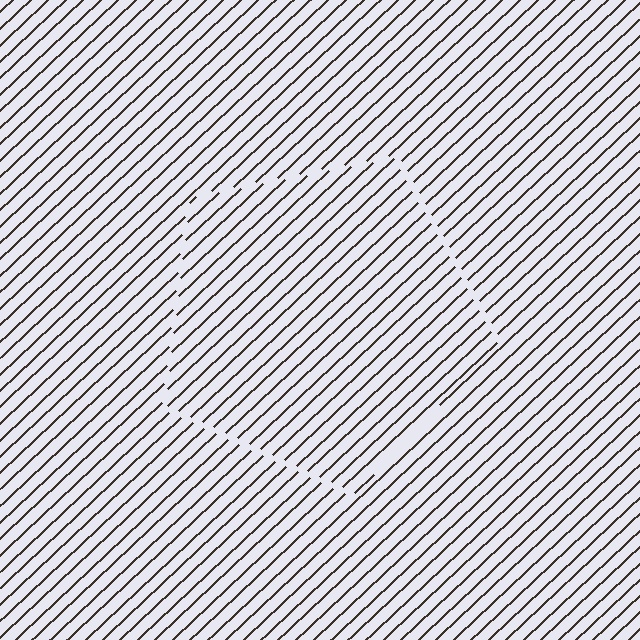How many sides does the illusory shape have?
5 sides — the line-ends trace a pentagon.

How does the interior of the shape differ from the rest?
The interior of the shape contains the same grating, shifted by half a period — the contour is defined by the phase discontinuity where line-ends from the inner and outer gratings abut.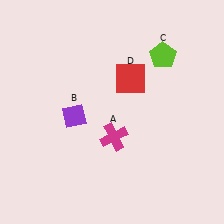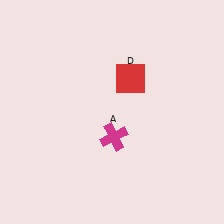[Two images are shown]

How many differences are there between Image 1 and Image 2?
There are 2 differences between the two images.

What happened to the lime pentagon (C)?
The lime pentagon (C) was removed in Image 2. It was in the top-right area of Image 1.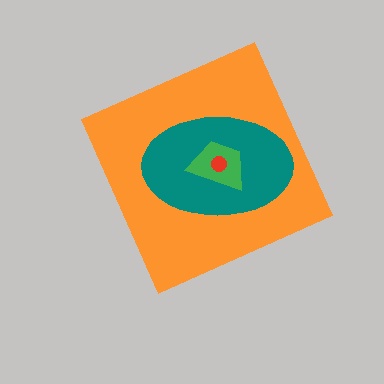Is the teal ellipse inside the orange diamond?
Yes.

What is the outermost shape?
The orange diamond.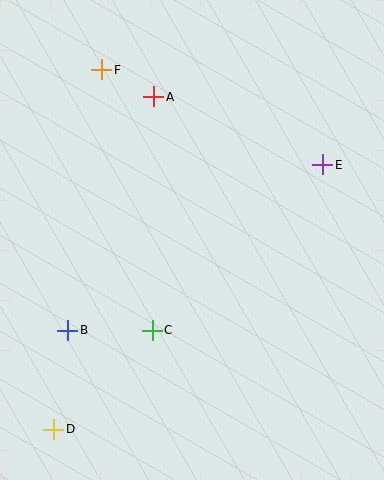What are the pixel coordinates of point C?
Point C is at (152, 330).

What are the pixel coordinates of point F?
Point F is at (102, 70).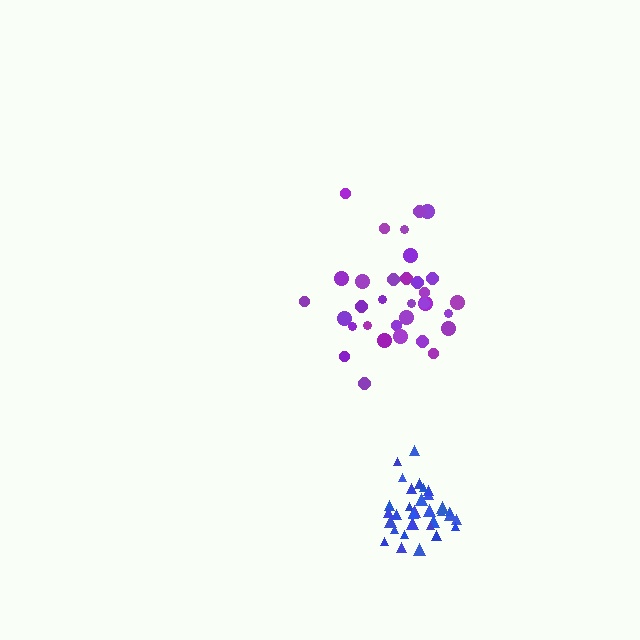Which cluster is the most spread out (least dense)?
Purple.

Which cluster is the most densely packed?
Blue.